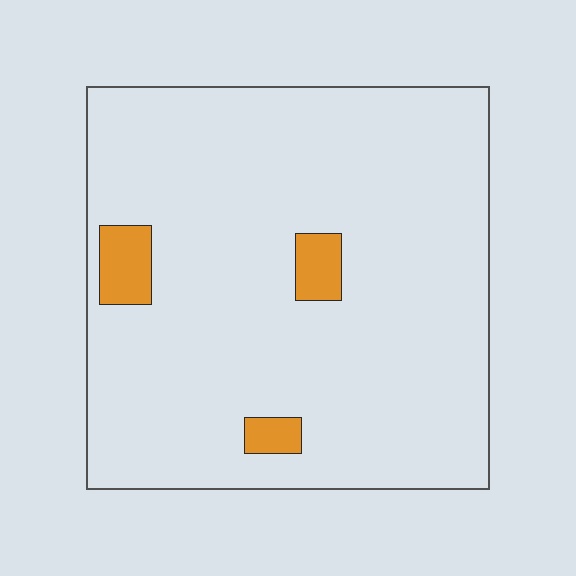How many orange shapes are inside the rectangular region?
3.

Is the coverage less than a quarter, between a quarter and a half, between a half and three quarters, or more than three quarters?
Less than a quarter.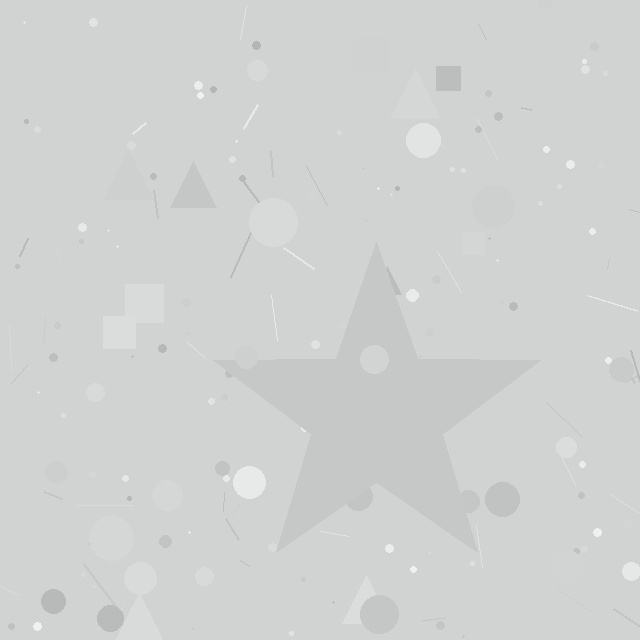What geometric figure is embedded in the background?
A star is embedded in the background.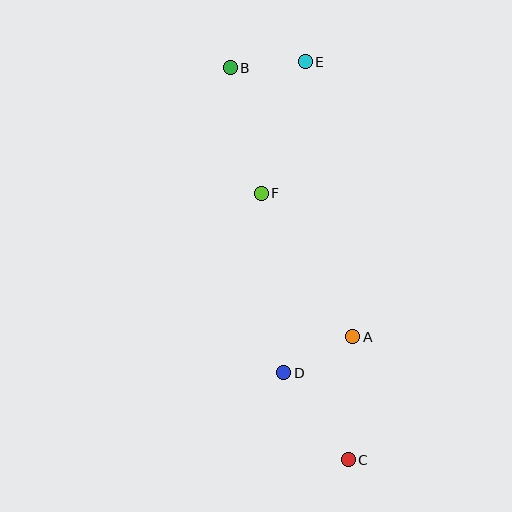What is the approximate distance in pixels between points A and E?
The distance between A and E is approximately 279 pixels.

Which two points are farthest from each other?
Points B and C are farthest from each other.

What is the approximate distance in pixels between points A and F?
The distance between A and F is approximately 170 pixels.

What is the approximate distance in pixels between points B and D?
The distance between B and D is approximately 310 pixels.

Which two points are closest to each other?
Points B and E are closest to each other.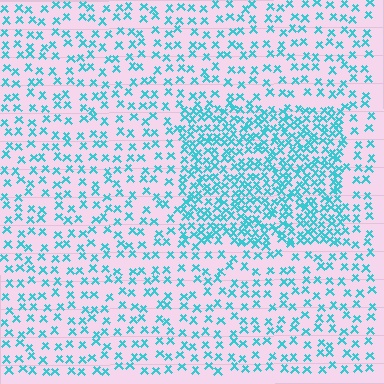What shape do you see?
I see a rectangle.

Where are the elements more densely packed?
The elements are more densely packed inside the rectangle boundary.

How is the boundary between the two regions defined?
The boundary is defined by a change in element density (approximately 2.3x ratio). All elements are the same color, size, and shape.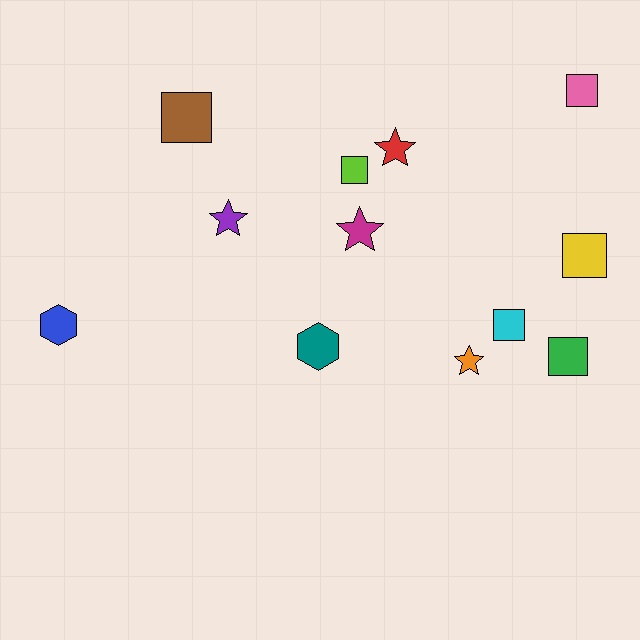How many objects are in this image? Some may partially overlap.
There are 12 objects.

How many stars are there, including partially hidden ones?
There are 4 stars.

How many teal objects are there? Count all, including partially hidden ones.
There is 1 teal object.